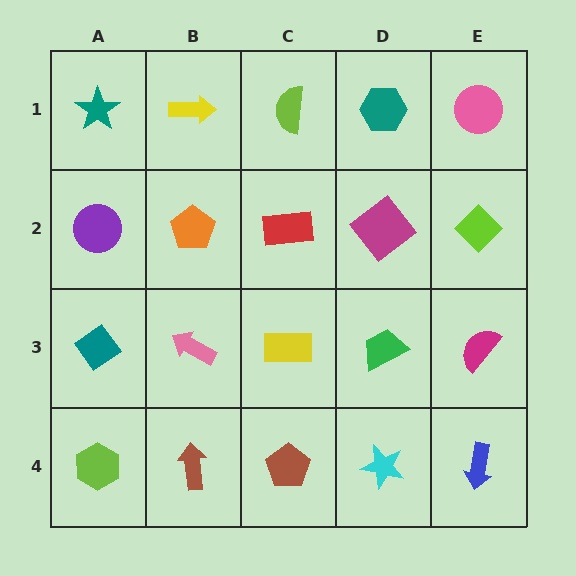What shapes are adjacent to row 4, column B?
A pink arrow (row 3, column B), a lime hexagon (row 4, column A), a brown pentagon (row 4, column C).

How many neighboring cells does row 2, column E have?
3.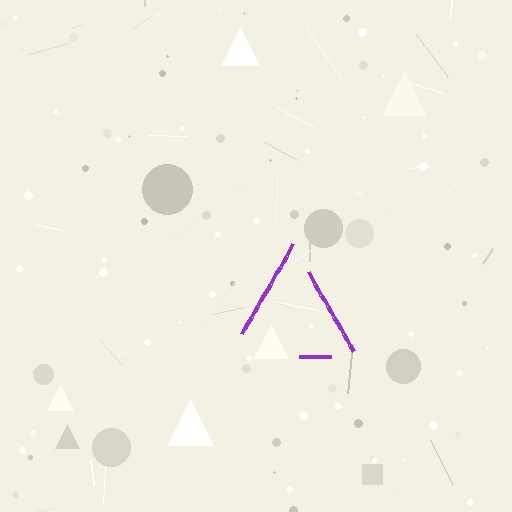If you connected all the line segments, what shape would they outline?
They would outline a triangle.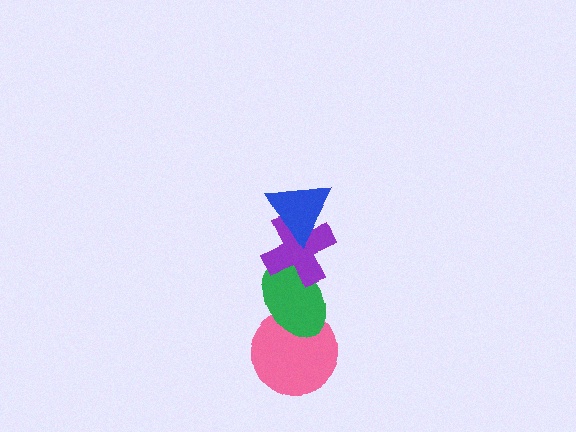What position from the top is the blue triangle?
The blue triangle is 1st from the top.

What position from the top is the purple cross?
The purple cross is 2nd from the top.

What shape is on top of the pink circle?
The green ellipse is on top of the pink circle.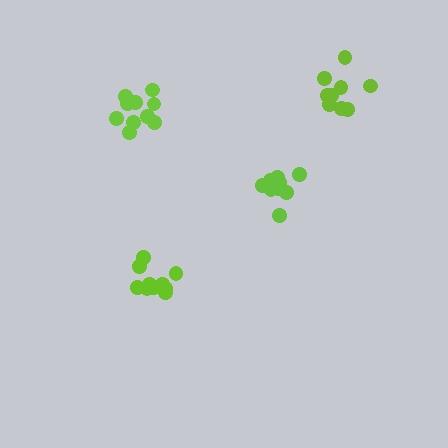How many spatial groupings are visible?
There are 4 spatial groupings.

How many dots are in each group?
Group 1: 11 dots, Group 2: 9 dots, Group 3: 10 dots, Group 4: 9 dots (39 total).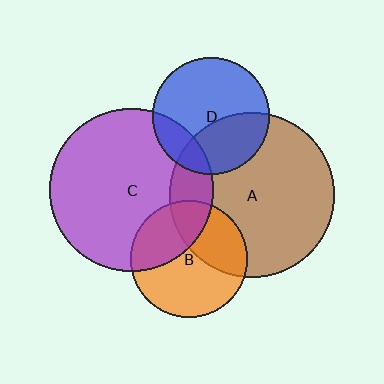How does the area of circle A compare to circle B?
Approximately 2.0 times.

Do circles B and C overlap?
Yes.